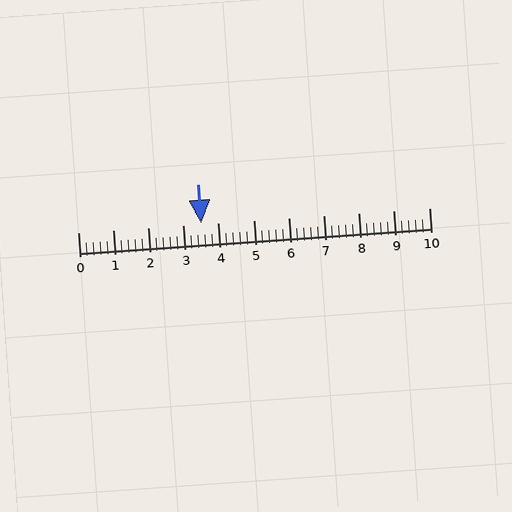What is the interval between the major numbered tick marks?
The major tick marks are spaced 1 units apart.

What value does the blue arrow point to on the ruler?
The blue arrow points to approximately 3.5.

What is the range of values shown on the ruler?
The ruler shows values from 0 to 10.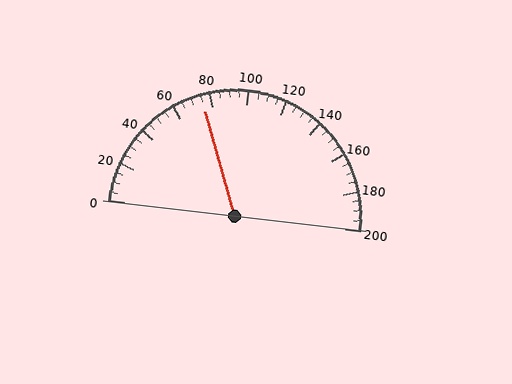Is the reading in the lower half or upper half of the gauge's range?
The reading is in the lower half of the range (0 to 200).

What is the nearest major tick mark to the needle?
The nearest major tick mark is 80.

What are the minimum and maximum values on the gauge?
The gauge ranges from 0 to 200.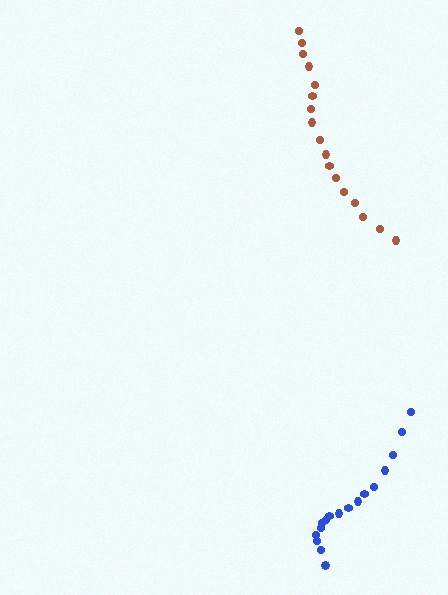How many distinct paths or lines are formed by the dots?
There are 2 distinct paths.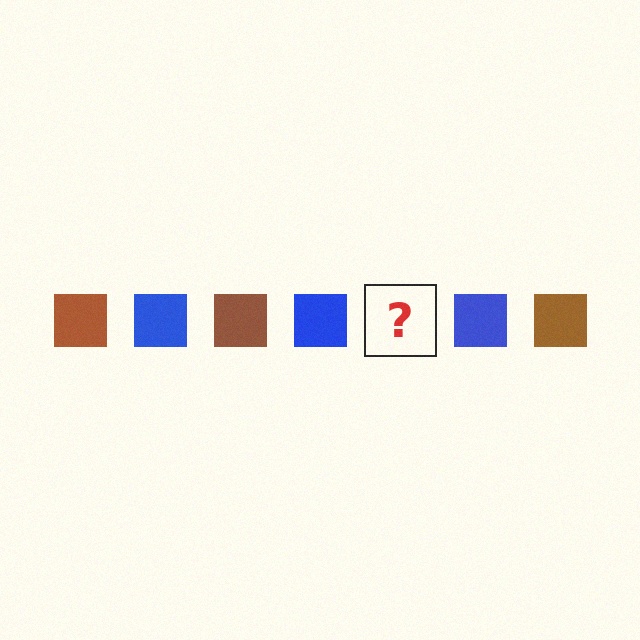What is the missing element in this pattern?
The missing element is a brown square.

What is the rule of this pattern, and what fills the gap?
The rule is that the pattern cycles through brown, blue squares. The gap should be filled with a brown square.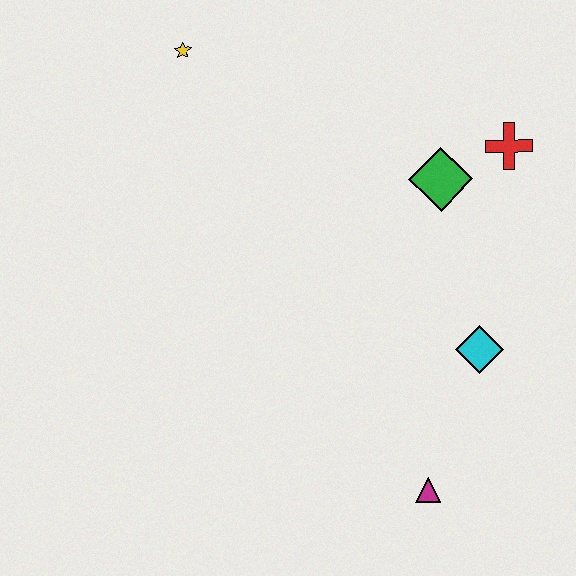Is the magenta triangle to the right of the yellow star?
Yes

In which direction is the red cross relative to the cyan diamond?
The red cross is above the cyan diamond.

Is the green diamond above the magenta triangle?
Yes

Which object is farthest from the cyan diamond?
The yellow star is farthest from the cyan diamond.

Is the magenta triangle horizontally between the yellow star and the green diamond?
Yes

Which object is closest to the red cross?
The green diamond is closest to the red cross.